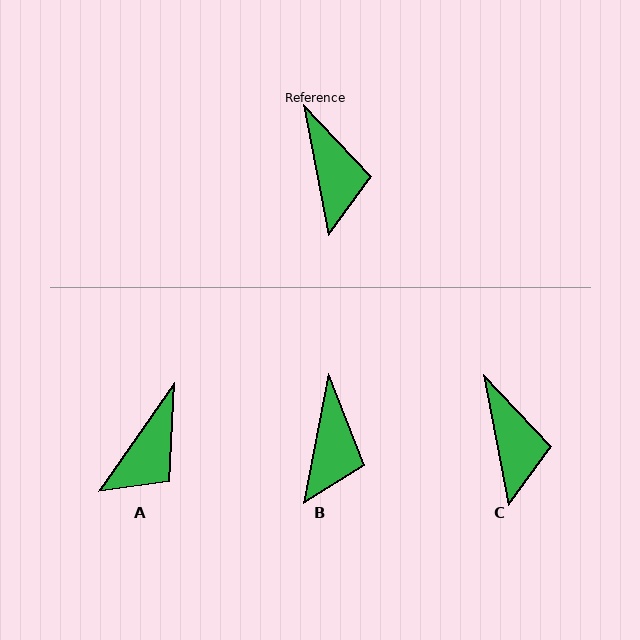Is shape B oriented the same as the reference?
No, it is off by about 21 degrees.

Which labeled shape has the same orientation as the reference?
C.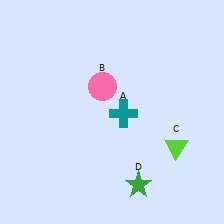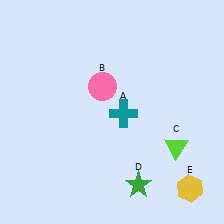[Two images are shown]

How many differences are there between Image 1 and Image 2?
There is 1 difference between the two images.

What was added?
A yellow hexagon (E) was added in Image 2.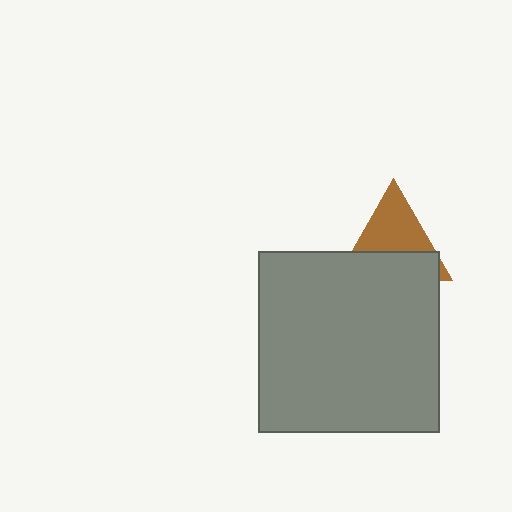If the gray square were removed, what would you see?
You would see the complete brown triangle.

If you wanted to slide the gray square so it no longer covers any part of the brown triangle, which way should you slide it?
Slide it down — that is the most direct way to separate the two shapes.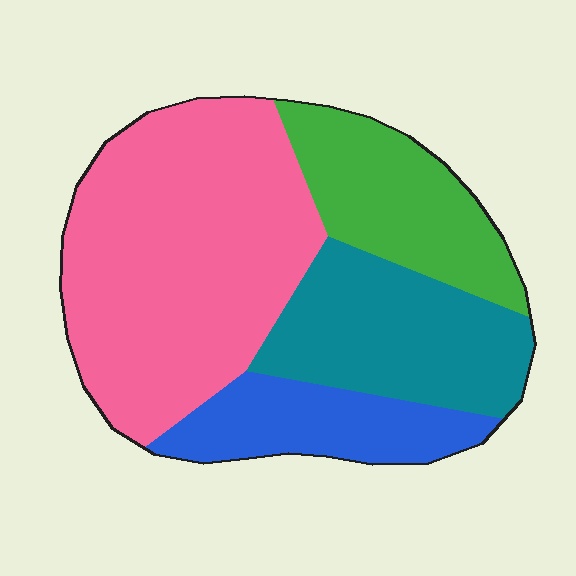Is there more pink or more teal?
Pink.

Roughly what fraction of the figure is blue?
Blue covers about 15% of the figure.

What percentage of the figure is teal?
Teal takes up about one fifth (1/5) of the figure.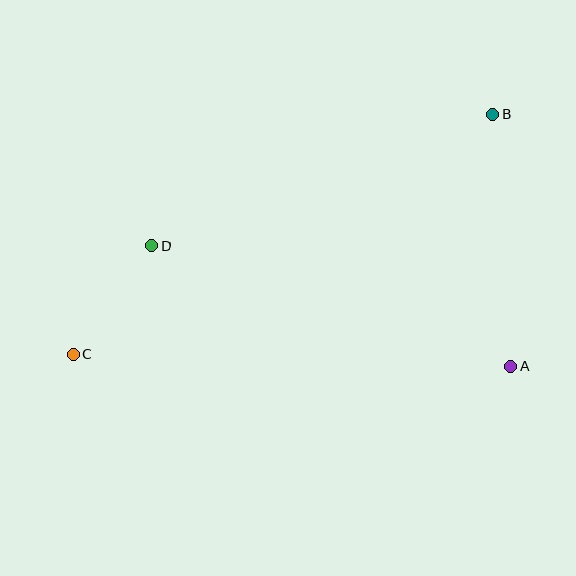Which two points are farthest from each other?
Points B and C are farthest from each other.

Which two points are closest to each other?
Points C and D are closest to each other.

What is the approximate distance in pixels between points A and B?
The distance between A and B is approximately 253 pixels.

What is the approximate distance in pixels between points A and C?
The distance between A and C is approximately 438 pixels.